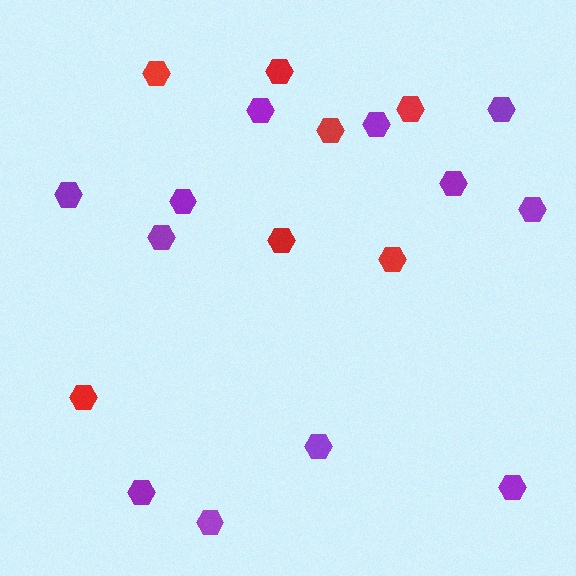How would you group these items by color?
There are 2 groups: one group of red hexagons (7) and one group of purple hexagons (12).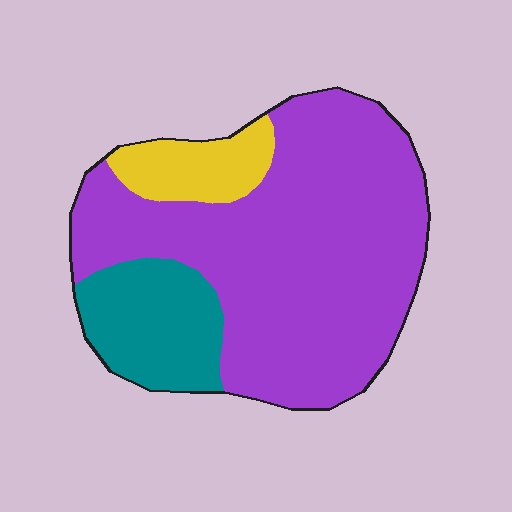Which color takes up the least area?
Yellow, at roughly 10%.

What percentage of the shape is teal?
Teal covers about 20% of the shape.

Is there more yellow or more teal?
Teal.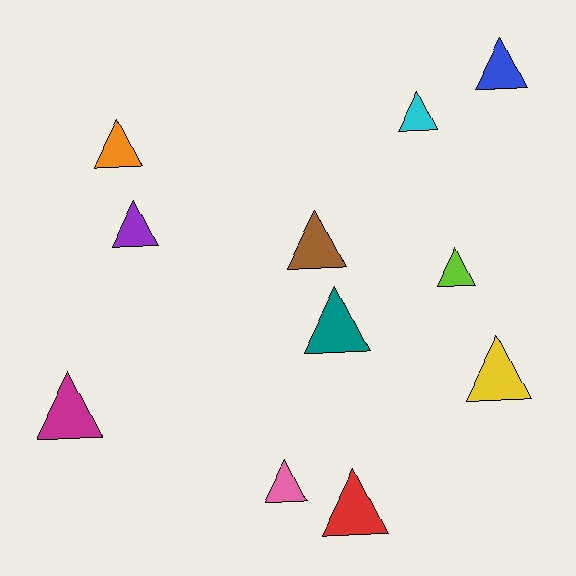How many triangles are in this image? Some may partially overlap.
There are 11 triangles.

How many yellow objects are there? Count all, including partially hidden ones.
There is 1 yellow object.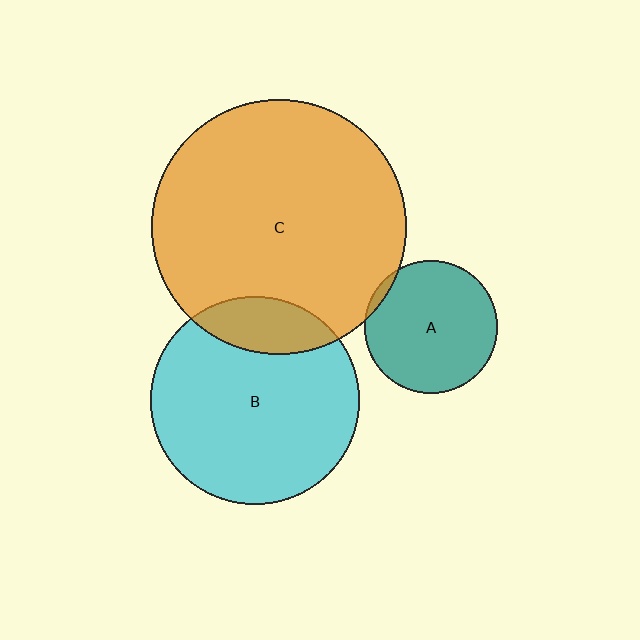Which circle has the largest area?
Circle C (orange).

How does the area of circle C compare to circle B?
Approximately 1.5 times.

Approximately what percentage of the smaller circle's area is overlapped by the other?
Approximately 15%.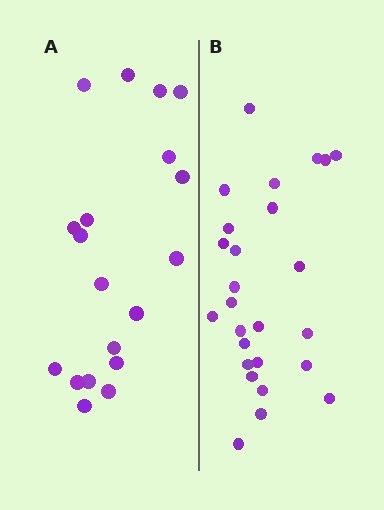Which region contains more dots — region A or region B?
Region B (the right region) has more dots.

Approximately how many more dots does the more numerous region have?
Region B has roughly 8 or so more dots than region A.